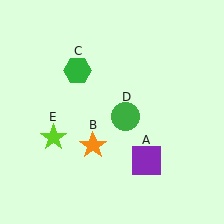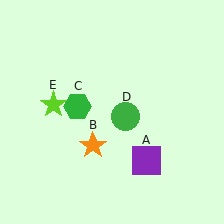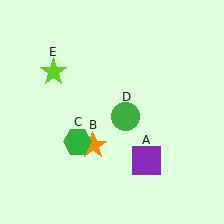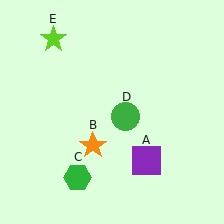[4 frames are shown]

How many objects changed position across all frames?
2 objects changed position: green hexagon (object C), lime star (object E).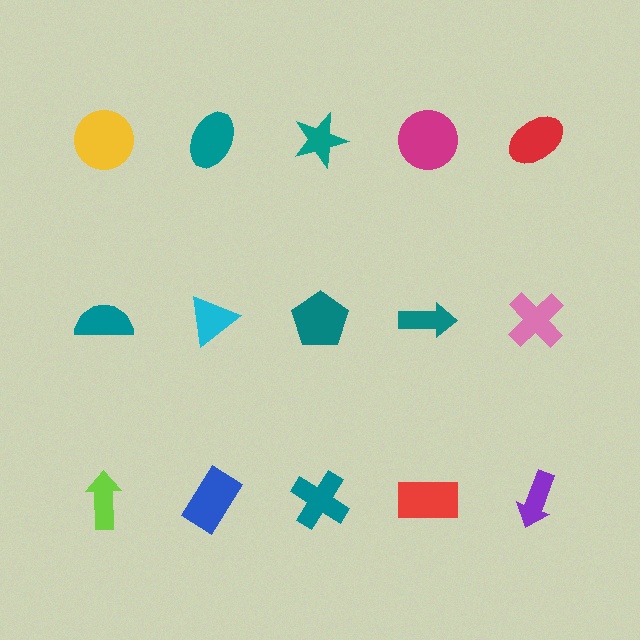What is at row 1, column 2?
A teal ellipse.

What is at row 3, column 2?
A blue rectangle.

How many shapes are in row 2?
5 shapes.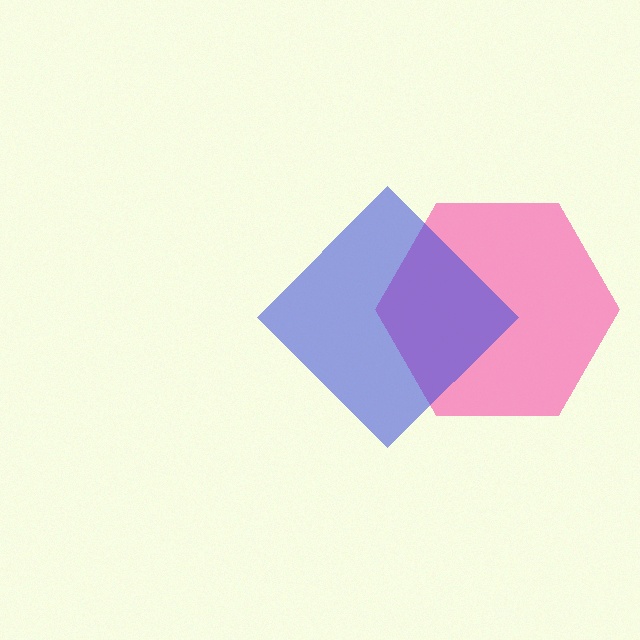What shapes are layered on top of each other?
The layered shapes are: a pink hexagon, a blue diamond.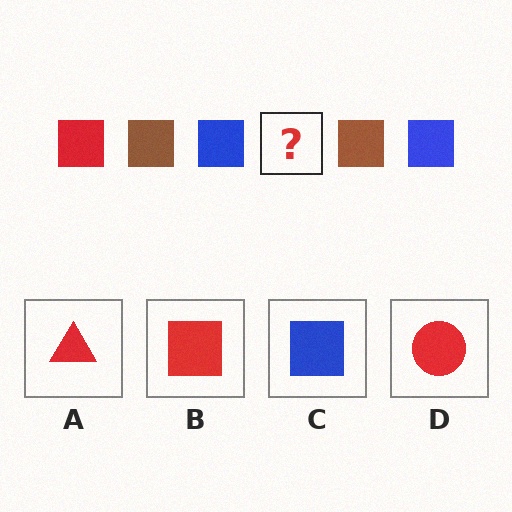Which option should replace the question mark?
Option B.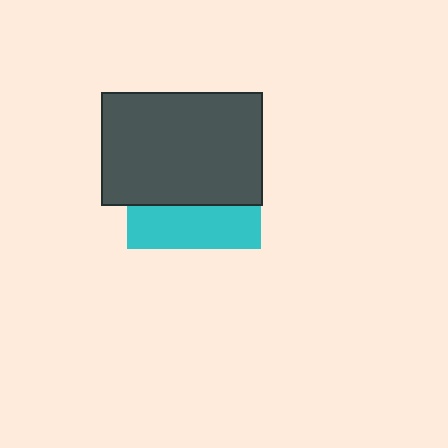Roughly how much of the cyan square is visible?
A small part of it is visible (roughly 33%).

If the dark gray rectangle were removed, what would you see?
You would see the complete cyan square.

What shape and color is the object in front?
The object in front is a dark gray rectangle.